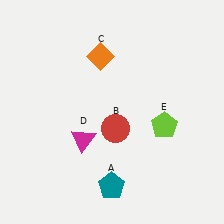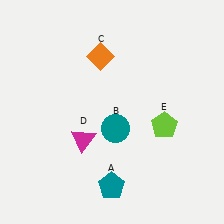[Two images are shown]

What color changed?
The circle (B) changed from red in Image 1 to teal in Image 2.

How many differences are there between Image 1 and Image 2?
There is 1 difference between the two images.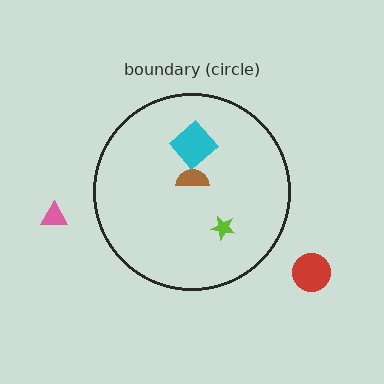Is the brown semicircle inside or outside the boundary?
Inside.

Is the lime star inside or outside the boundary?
Inside.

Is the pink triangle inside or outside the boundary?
Outside.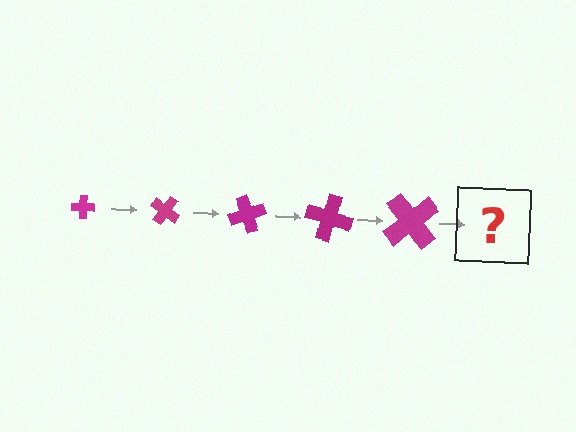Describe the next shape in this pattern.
It should be a cross, larger than the previous one and rotated 175 degrees from the start.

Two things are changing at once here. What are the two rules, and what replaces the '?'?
The two rules are that the cross grows larger each step and it rotates 35 degrees each step. The '?' should be a cross, larger than the previous one and rotated 175 degrees from the start.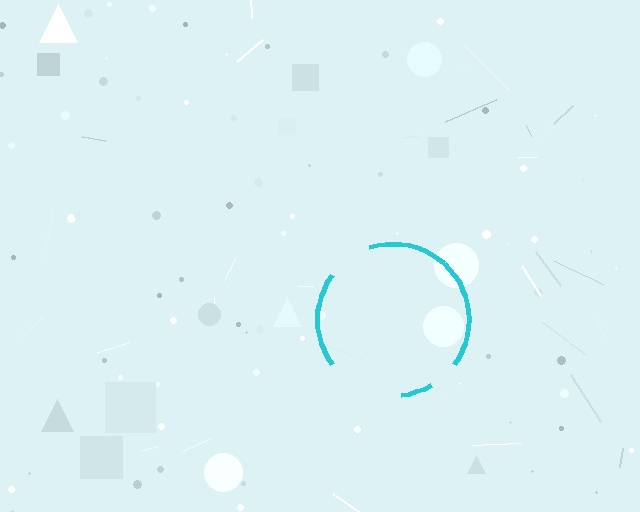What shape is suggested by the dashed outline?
The dashed outline suggests a circle.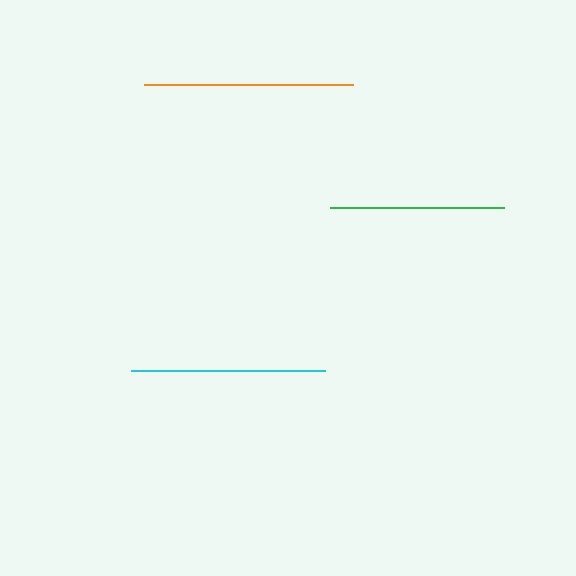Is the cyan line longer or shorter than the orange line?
The orange line is longer than the cyan line.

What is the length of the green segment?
The green segment is approximately 174 pixels long.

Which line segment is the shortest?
The green line is the shortest at approximately 174 pixels.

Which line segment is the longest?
The orange line is the longest at approximately 209 pixels.